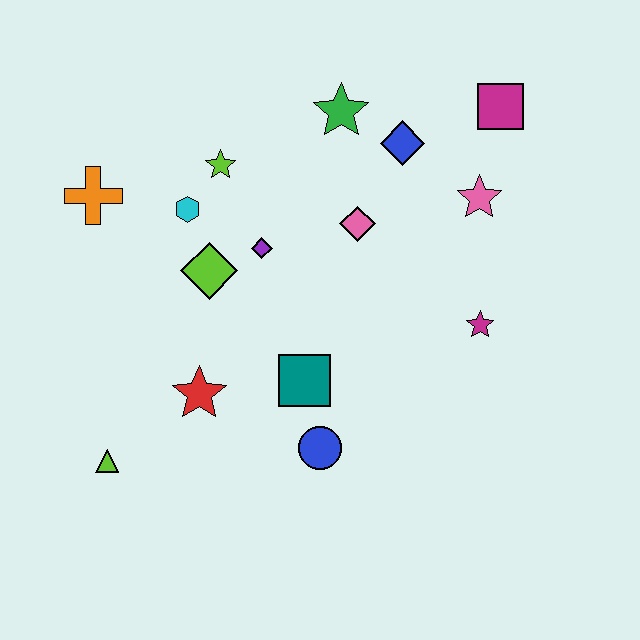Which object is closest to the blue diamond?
The green star is closest to the blue diamond.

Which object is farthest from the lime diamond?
The magenta square is farthest from the lime diamond.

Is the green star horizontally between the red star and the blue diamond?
Yes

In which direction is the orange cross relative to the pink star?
The orange cross is to the left of the pink star.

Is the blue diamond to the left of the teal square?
No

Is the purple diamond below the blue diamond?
Yes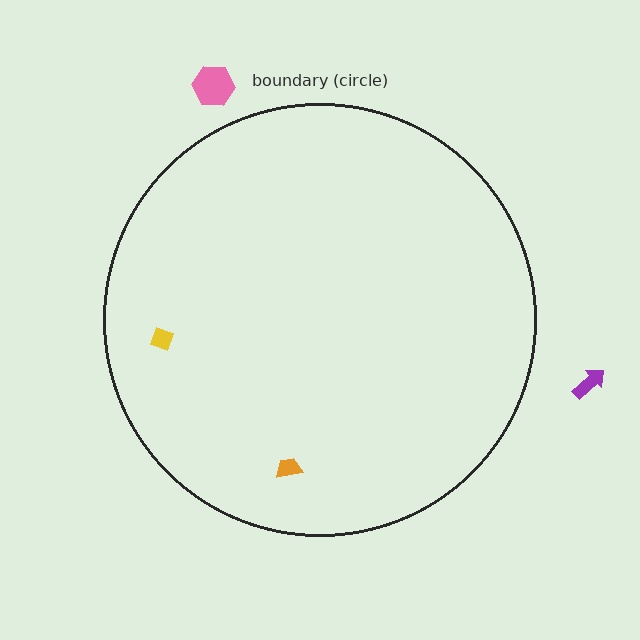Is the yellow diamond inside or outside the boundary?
Inside.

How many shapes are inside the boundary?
2 inside, 2 outside.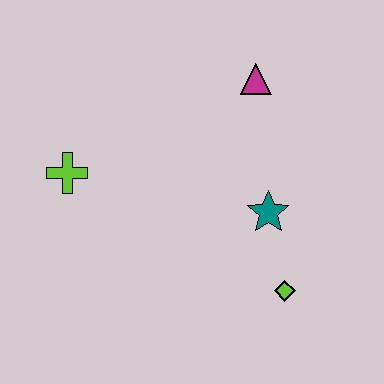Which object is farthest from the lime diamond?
The lime cross is farthest from the lime diamond.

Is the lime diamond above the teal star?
No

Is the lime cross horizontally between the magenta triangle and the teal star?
No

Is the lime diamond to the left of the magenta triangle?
No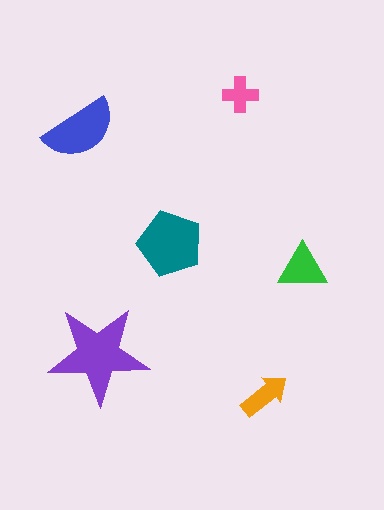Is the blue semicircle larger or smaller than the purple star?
Smaller.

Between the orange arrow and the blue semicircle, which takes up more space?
The blue semicircle.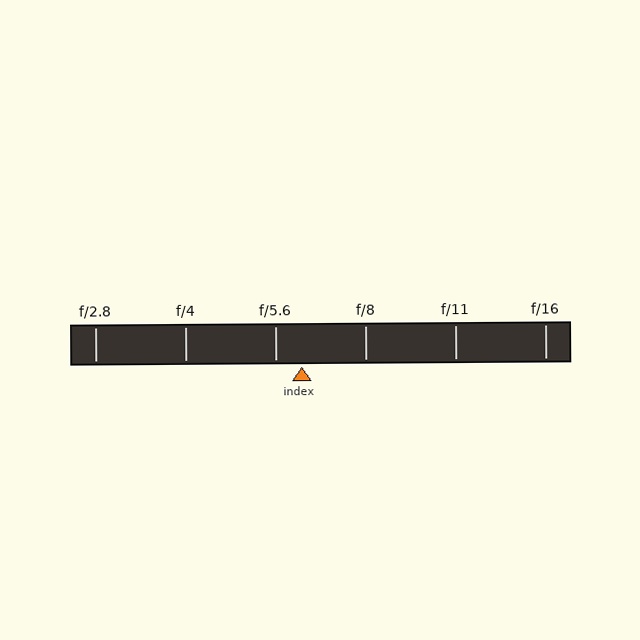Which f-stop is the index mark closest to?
The index mark is closest to f/5.6.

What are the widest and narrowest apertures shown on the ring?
The widest aperture shown is f/2.8 and the narrowest is f/16.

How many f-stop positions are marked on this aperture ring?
There are 6 f-stop positions marked.